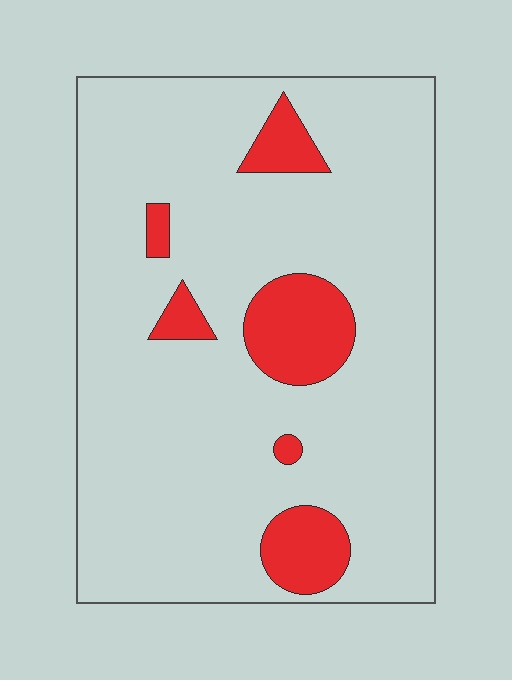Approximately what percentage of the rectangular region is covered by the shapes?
Approximately 15%.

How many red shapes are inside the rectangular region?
6.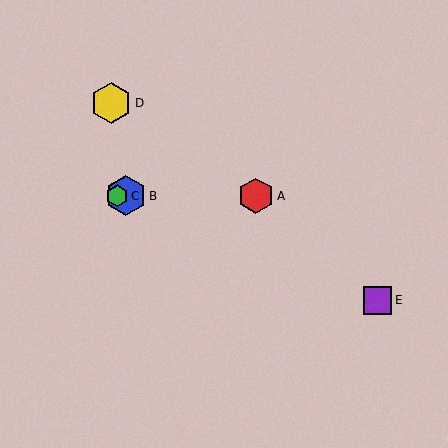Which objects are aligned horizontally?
Objects A, B, C are aligned horizontally.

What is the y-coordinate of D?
Object D is at y≈103.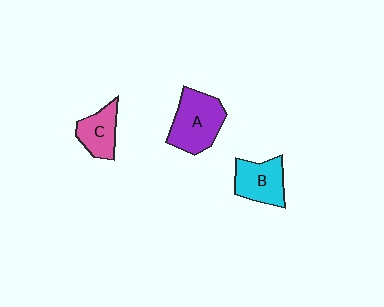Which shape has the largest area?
Shape A (purple).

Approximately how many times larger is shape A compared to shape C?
Approximately 1.6 times.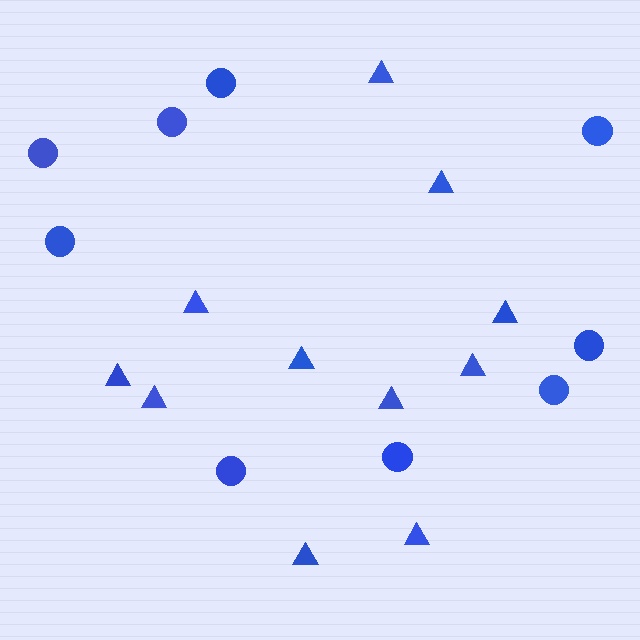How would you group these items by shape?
There are 2 groups: one group of circles (9) and one group of triangles (11).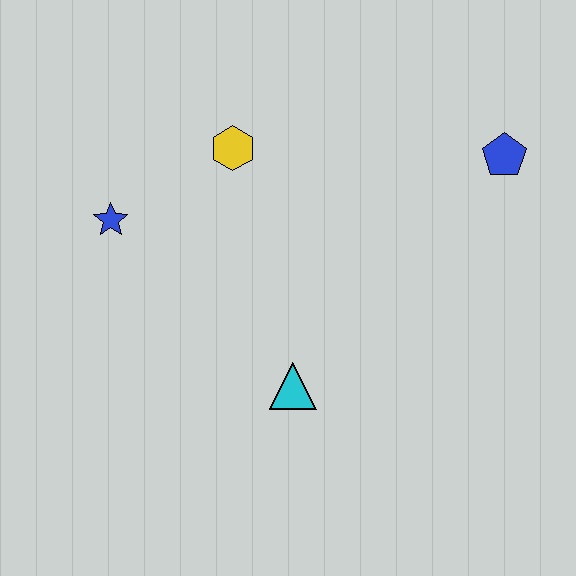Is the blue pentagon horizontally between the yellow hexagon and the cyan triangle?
No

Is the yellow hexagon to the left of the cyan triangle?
Yes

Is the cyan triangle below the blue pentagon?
Yes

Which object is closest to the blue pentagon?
The yellow hexagon is closest to the blue pentagon.